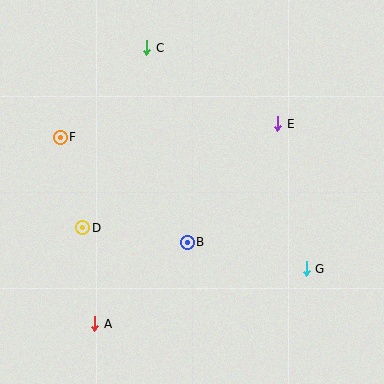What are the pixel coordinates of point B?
Point B is at (187, 242).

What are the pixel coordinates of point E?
Point E is at (278, 124).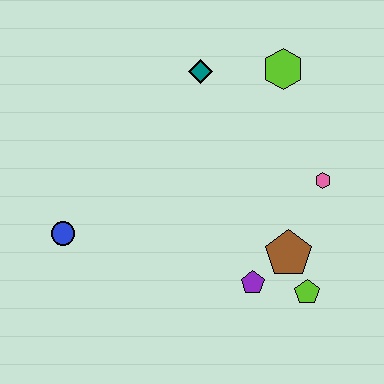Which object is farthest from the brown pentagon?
The blue circle is farthest from the brown pentagon.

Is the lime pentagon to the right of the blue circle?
Yes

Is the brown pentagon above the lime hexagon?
No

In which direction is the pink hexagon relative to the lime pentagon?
The pink hexagon is above the lime pentagon.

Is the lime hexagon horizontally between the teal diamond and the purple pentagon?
No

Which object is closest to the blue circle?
The purple pentagon is closest to the blue circle.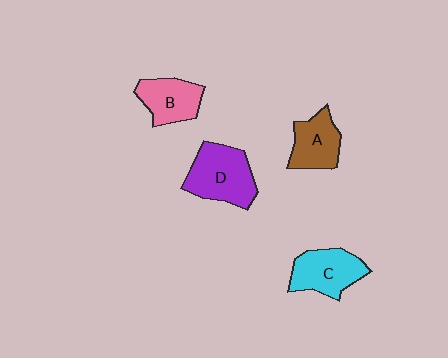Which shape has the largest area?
Shape D (purple).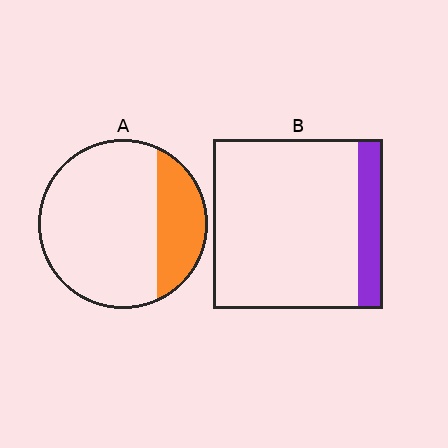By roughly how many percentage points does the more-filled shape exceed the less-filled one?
By roughly 10 percentage points (A over B).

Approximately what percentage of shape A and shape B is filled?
A is approximately 25% and B is approximately 15%.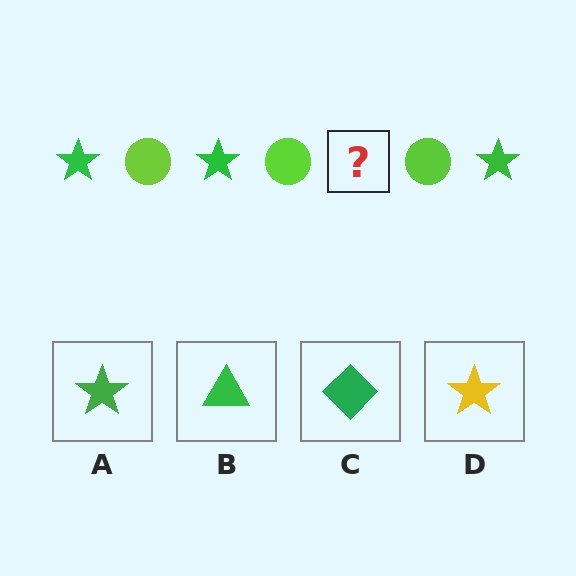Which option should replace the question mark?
Option A.